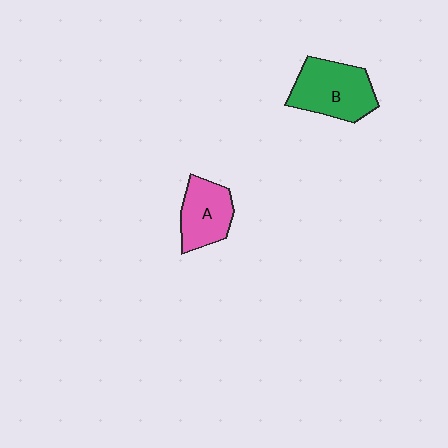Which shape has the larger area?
Shape B (green).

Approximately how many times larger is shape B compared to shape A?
Approximately 1.3 times.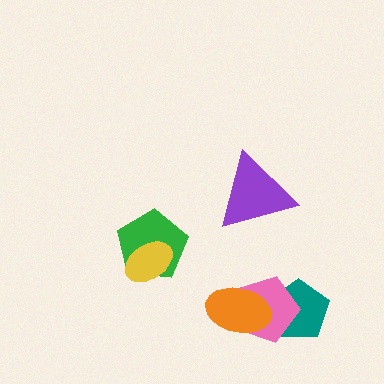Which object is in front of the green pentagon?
The yellow ellipse is in front of the green pentagon.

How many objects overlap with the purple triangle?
0 objects overlap with the purple triangle.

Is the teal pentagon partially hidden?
Yes, it is partially covered by another shape.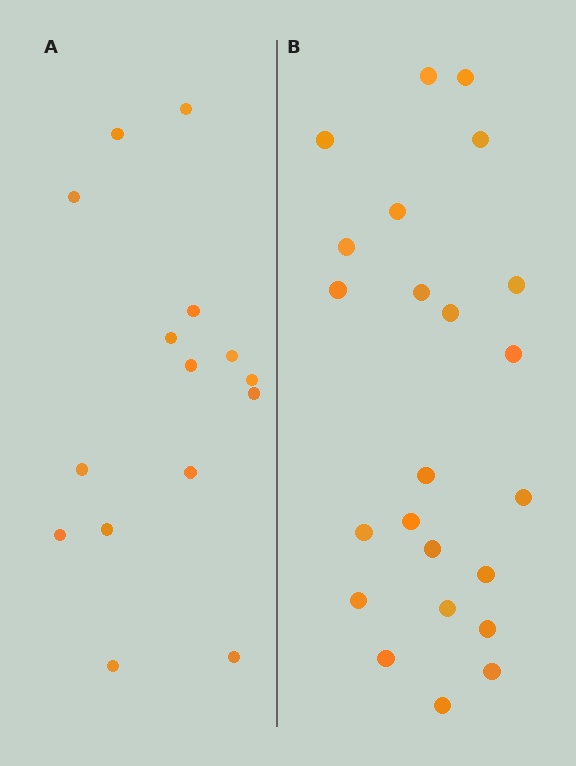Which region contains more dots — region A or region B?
Region B (the right region) has more dots.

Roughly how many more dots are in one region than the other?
Region B has roughly 8 or so more dots than region A.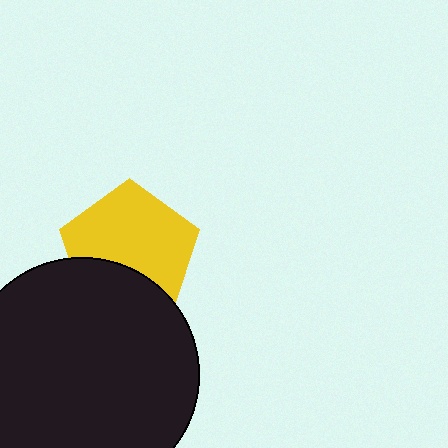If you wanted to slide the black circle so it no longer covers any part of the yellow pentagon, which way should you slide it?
Slide it down — that is the most direct way to separate the two shapes.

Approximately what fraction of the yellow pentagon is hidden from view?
Roughly 31% of the yellow pentagon is hidden behind the black circle.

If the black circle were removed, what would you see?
You would see the complete yellow pentagon.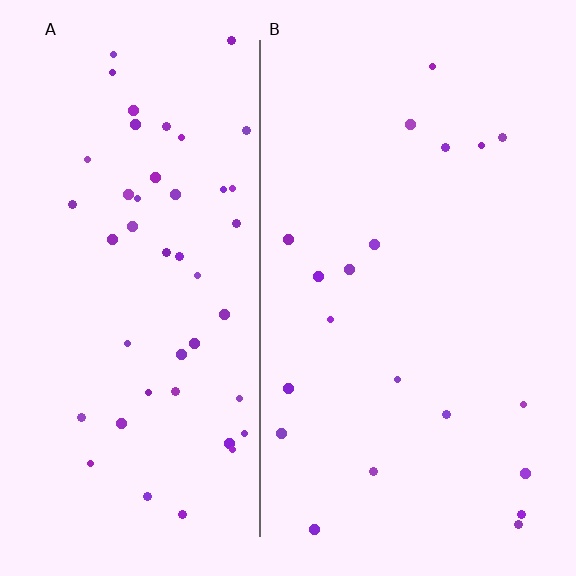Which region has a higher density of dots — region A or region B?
A (the left).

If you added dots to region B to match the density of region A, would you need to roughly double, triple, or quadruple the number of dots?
Approximately double.